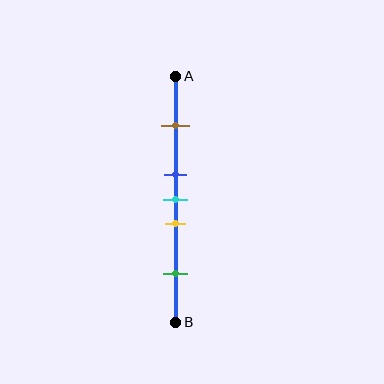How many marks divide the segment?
There are 5 marks dividing the segment.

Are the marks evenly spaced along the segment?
No, the marks are not evenly spaced.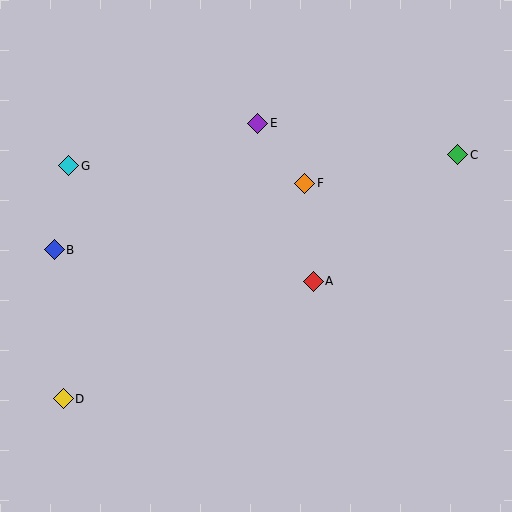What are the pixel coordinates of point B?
Point B is at (54, 250).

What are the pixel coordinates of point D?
Point D is at (63, 399).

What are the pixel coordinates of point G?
Point G is at (69, 166).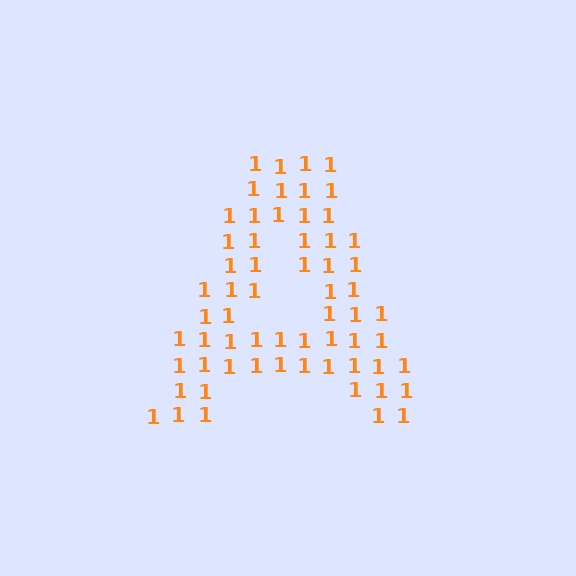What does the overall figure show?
The overall figure shows the letter A.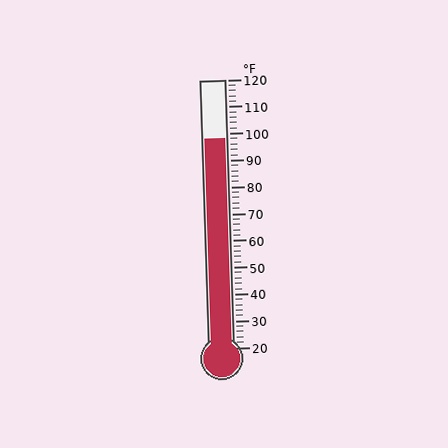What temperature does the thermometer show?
The thermometer shows approximately 98°F.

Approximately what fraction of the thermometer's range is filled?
The thermometer is filled to approximately 80% of its range.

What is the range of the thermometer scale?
The thermometer scale ranges from 20°F to 120°F.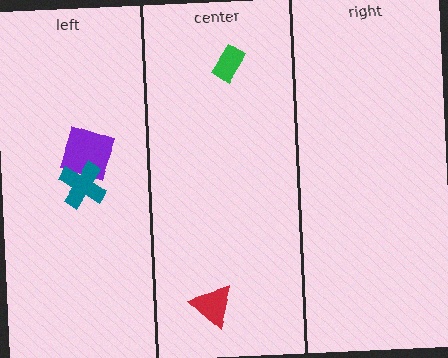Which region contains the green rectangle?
The center region.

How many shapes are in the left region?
2.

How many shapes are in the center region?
2.